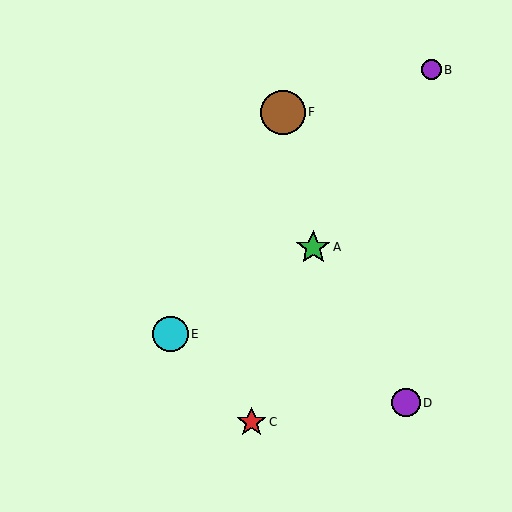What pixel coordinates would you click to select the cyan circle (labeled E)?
Click at (170, 334) to select the cyan circle E.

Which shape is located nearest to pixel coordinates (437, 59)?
The purple circle (labeled B) at (432, 70) is nearest to that location.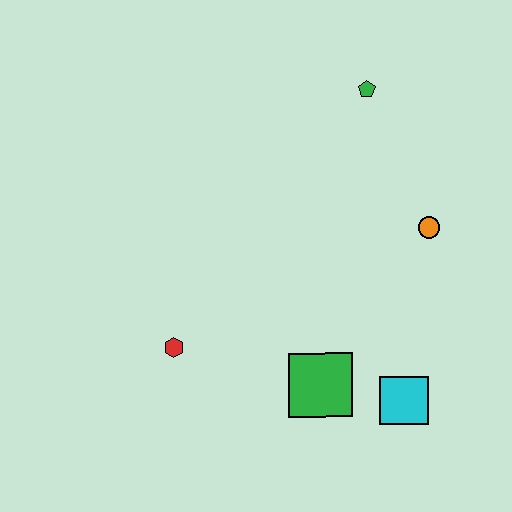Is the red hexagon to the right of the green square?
No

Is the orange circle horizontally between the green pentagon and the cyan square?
No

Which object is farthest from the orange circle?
The red hexagon is farthest from the orange circle.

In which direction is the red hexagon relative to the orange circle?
The red hexagon is to the left of the orange circle.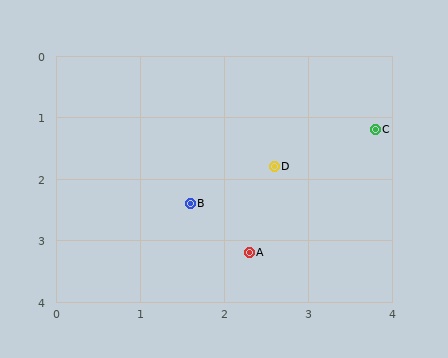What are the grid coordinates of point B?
Point B is at approximately (1.6, 2.4).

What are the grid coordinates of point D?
Point D is at approximately (2.6, 1.8).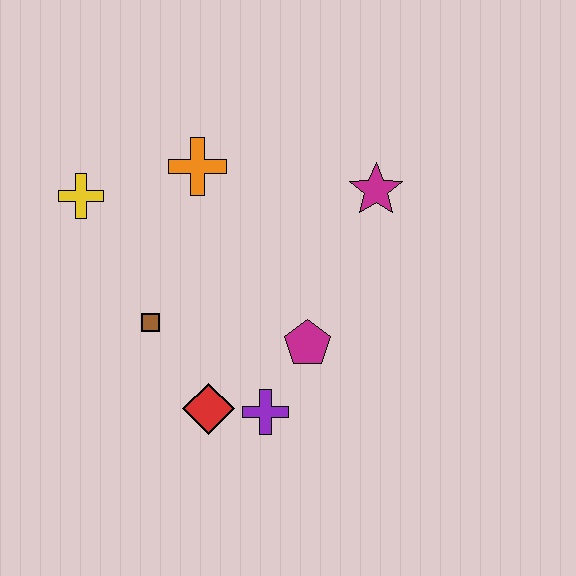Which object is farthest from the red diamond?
The magenta star is farthest from the red diamond.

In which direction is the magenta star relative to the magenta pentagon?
The magenta star is above the magenta pentagon.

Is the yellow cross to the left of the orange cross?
Yes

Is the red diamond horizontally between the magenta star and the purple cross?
No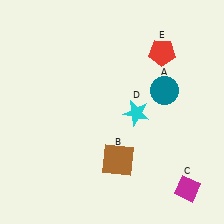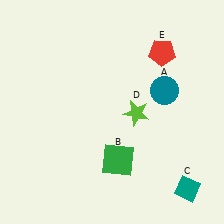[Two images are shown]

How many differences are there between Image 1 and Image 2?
There are 3 differences between the two images.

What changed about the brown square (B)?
In Image 1, B is brown. In Image 2, it changed to green.